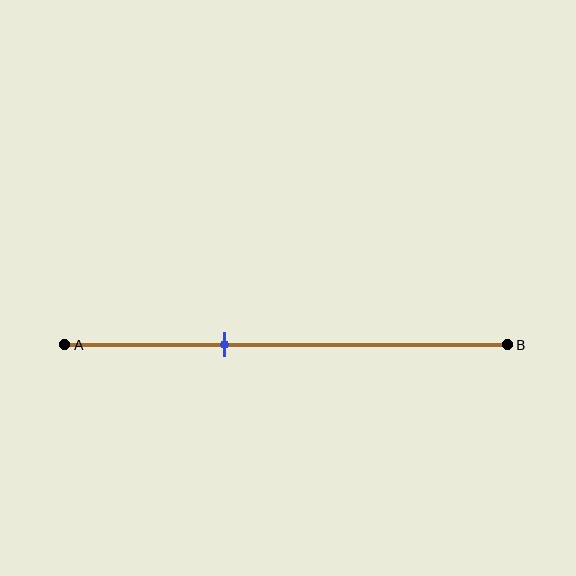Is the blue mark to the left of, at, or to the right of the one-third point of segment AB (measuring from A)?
The blue mark is approximately at the one-third point of segment AB.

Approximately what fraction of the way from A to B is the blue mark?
The blue mark is approximately 35% of the way from A to B.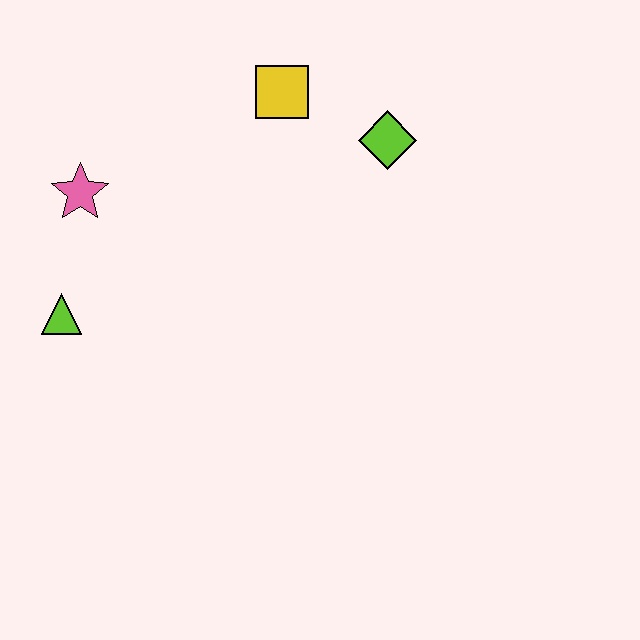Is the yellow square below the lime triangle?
No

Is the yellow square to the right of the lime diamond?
No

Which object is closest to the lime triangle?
The pink star is closest to the lime triangle.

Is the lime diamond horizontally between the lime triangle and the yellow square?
No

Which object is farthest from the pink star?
The lime diamond is farthest from the pink star.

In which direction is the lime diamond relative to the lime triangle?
The lime diamond is to the right of the lime triangle.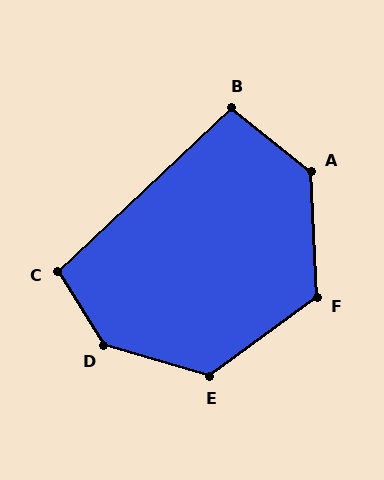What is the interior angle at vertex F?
Approximately 124 degrees (obtuse).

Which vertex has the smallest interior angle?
B, at approximately 98 degrees.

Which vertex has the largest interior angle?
D, at approximately 138 degrees.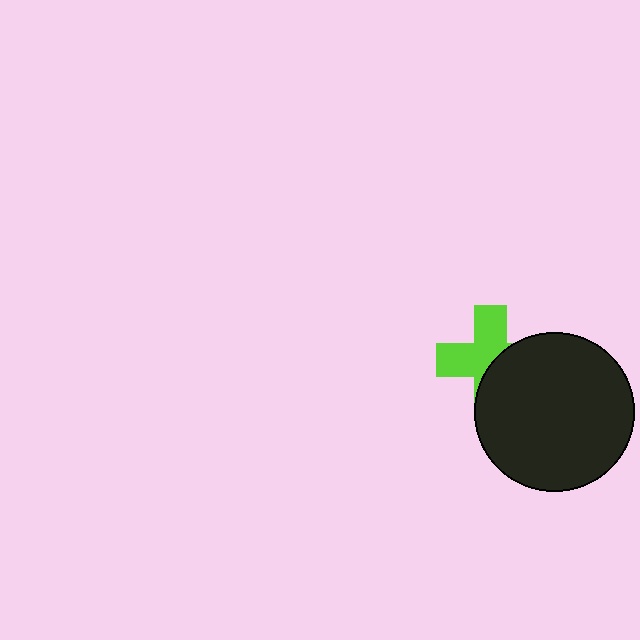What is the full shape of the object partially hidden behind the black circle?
The partially hidden object is a lime cross.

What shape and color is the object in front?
The object in front is a black circle.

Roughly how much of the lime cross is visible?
About half of it is visible (roughly 54%).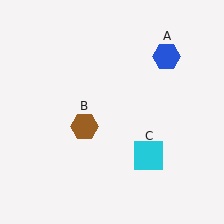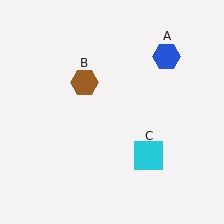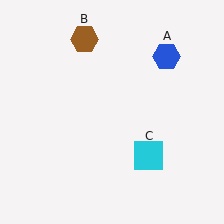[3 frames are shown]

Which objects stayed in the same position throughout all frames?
Blue hexagon (object A) and cyan square (object C) remained stationary.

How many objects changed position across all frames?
1 object changed position: brown hexagon (object B).